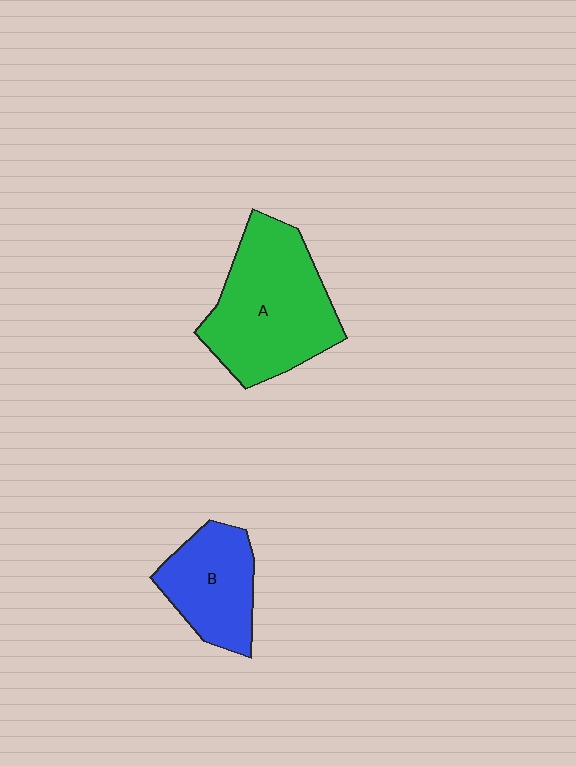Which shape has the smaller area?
Shape B (blue).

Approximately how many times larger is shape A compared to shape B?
Approximately 1.7 times.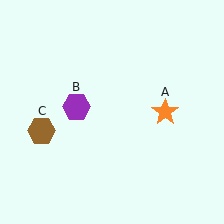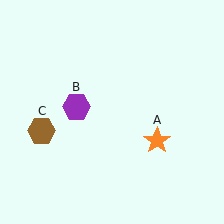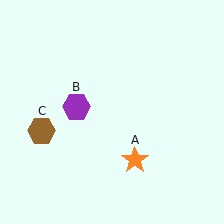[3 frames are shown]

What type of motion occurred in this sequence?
The orange star (object A) rotated clockwise around the center of the scene.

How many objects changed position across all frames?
1 object changed position: orange star (object A).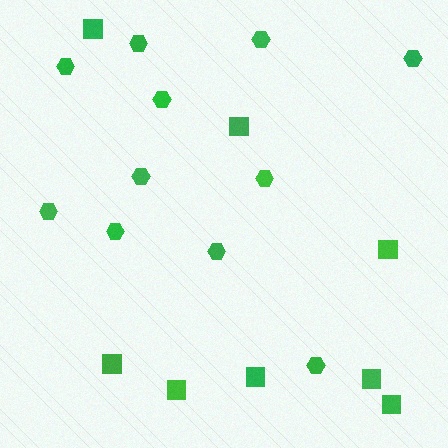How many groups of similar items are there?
There are 2 groups: one group of hexagons (11) and one group of squares (8).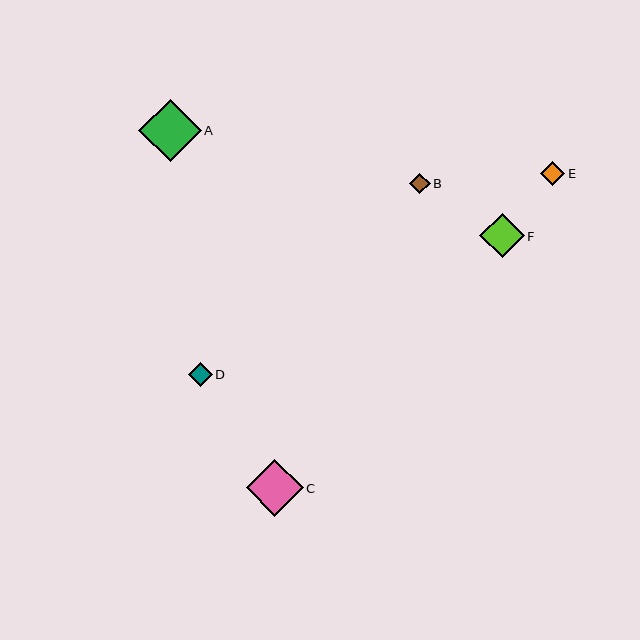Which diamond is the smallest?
Diamond B is the smallest with a size of approximately 21 pixels.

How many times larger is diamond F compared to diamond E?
Diamond F is approximately 1.9 times the size of diamond E.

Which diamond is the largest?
Diamond A is the largest with a size of approximately 62 pixels.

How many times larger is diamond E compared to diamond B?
Diamond E is approximately 1.1 times the size of diamond B.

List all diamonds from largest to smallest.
From largest to smallest: A, C, F, D, E, B.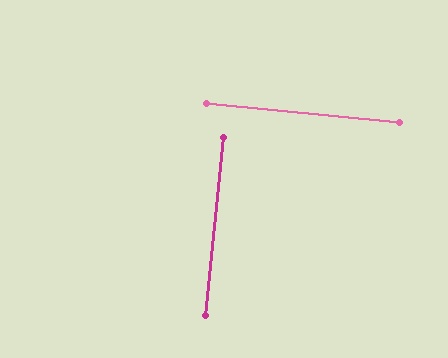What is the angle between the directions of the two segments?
Approximately 90 degrees.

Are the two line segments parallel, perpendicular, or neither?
Perpendicular — they meet at approximately 90°.